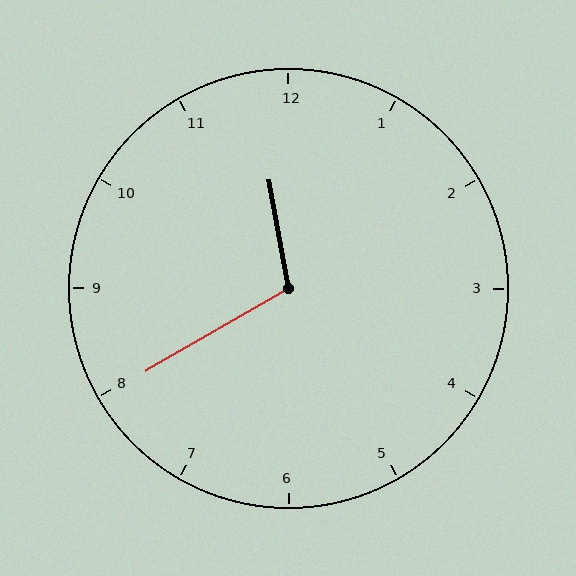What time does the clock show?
11:40.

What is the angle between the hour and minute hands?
Approximately 110 degrees.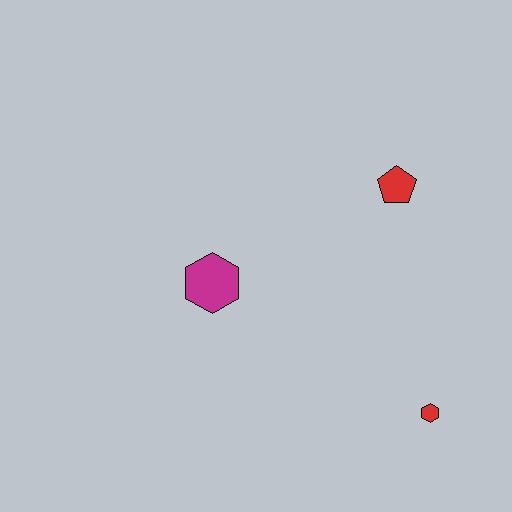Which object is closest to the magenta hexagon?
The red pentagon is closest to the magenta hexagon.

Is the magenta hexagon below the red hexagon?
No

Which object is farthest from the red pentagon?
The red hexagon is farthest from the red pentagon.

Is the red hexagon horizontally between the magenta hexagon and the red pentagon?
No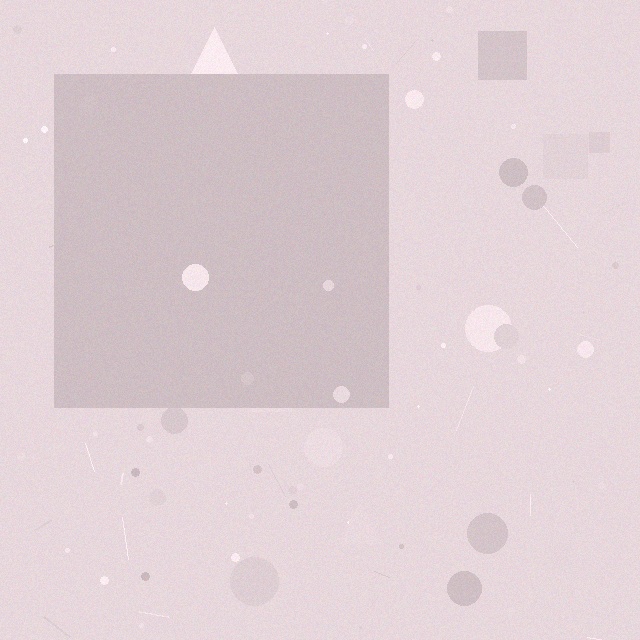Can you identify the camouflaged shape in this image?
The camouflaged shape is a square.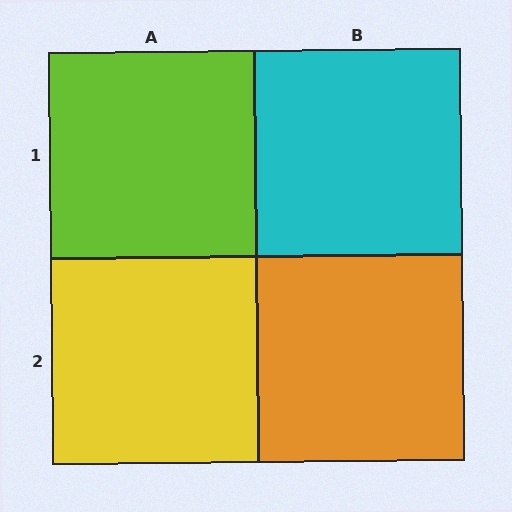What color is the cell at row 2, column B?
Orange.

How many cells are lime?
1 cell is lime.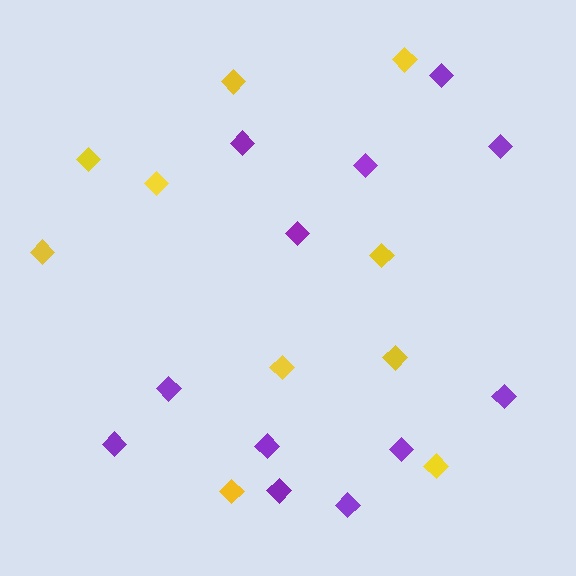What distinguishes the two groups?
There are 2 groups: one group of yellow diamonds (10) and one group of purple diamonds (12).